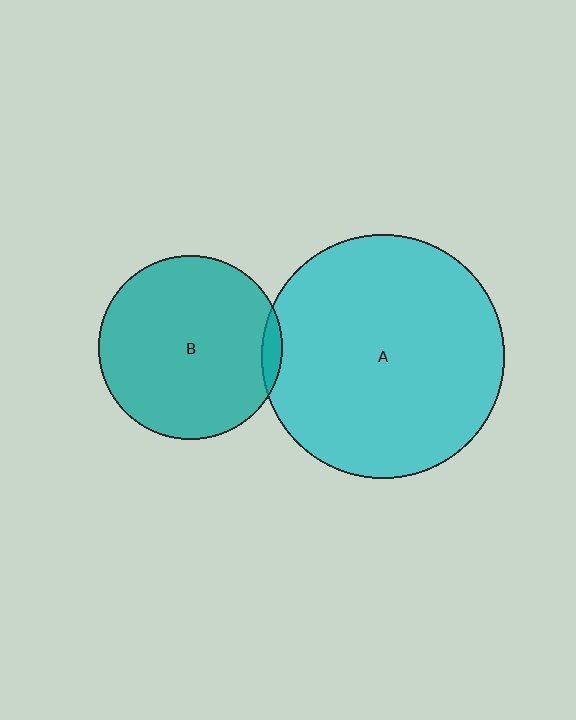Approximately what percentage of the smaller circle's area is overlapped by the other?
Approximately 5%.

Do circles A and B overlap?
Yes.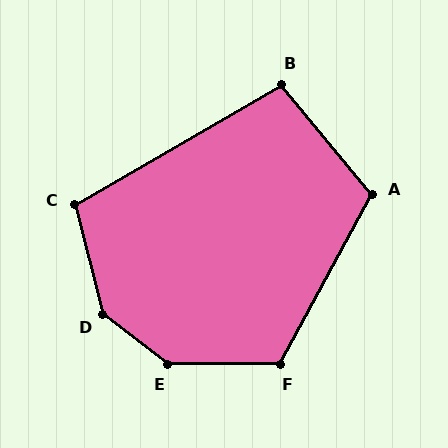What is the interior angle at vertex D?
Approximately 142 degrees (obtuse).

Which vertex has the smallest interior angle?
B, at approximately 99 degrees.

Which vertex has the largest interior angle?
E, at approximately 143 degrees.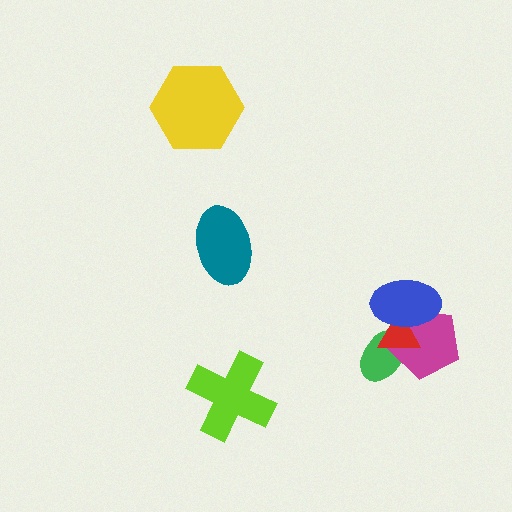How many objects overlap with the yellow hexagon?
0 objects overlap with the yellow hexagon.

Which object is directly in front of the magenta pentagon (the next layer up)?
The red triangle is directly in front of the magenta pentagon.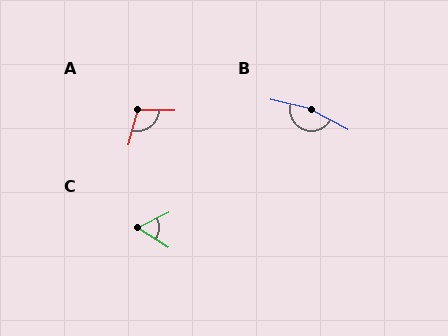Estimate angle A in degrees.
Approximately 104 degrees.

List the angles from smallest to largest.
C (59°), A (104°), B (166°).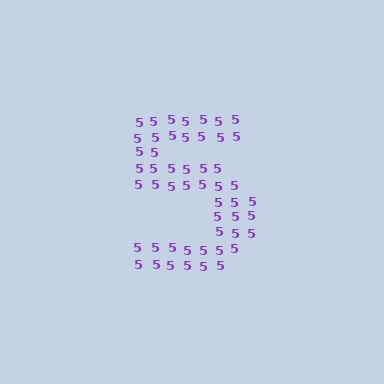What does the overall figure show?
The overall figure shows the digit 5.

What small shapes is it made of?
It is made of small digit 5's.